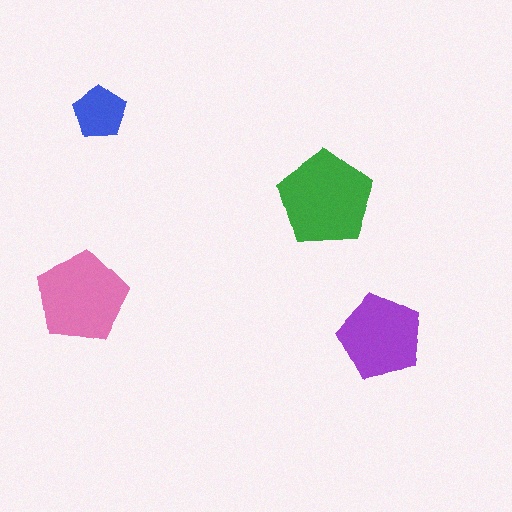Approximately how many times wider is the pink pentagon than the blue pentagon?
About 1.5 times wider.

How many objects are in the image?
There are 4 objects in the image.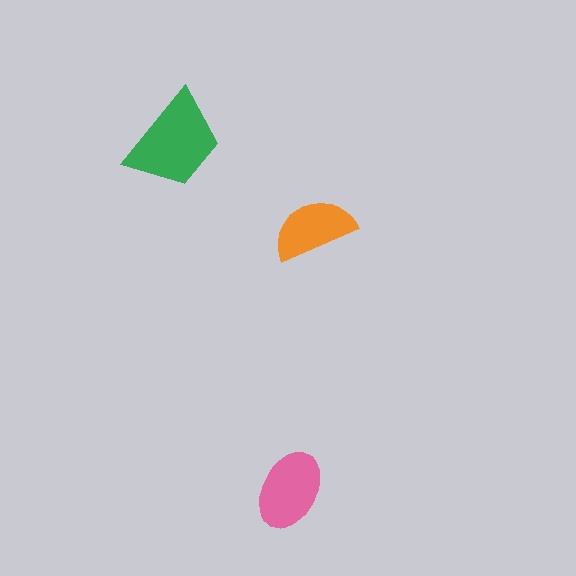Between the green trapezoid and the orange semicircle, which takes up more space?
The green trapezoid.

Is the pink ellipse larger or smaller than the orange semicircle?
Larger.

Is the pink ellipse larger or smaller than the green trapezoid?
Smaller.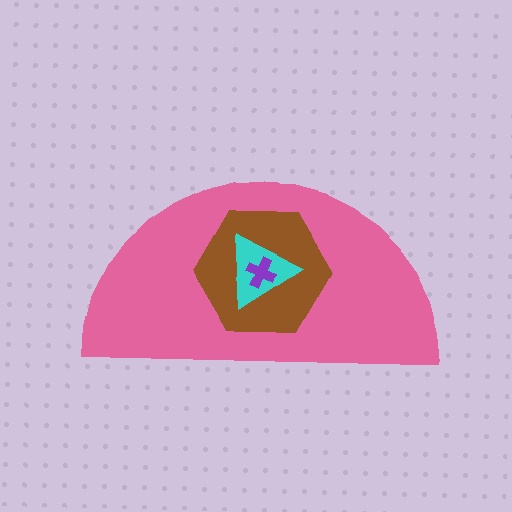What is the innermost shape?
The purple cross.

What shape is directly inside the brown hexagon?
The cyan triangle.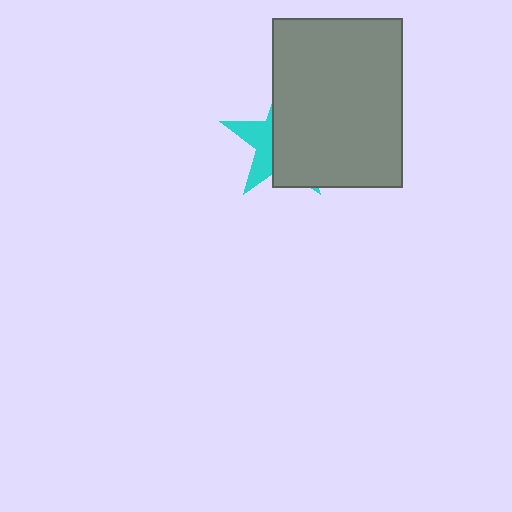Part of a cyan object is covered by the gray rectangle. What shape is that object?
It is a star.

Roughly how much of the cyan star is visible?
A small part of it is visible (roughly 34%).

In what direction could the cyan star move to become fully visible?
The cyan star could move left. That would shift it out from behind the gray rectangle entirely.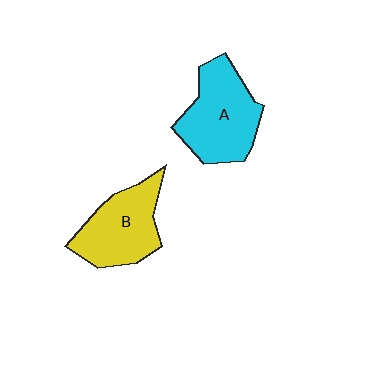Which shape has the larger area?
Shape A (cyan).